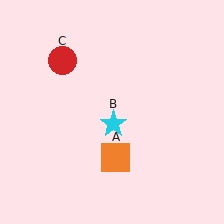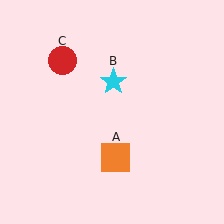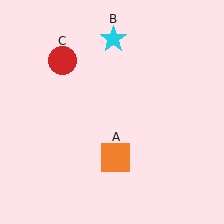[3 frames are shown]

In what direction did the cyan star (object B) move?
The cyan star (object B) moved up.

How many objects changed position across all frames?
1 object changed position: cyan star (object B).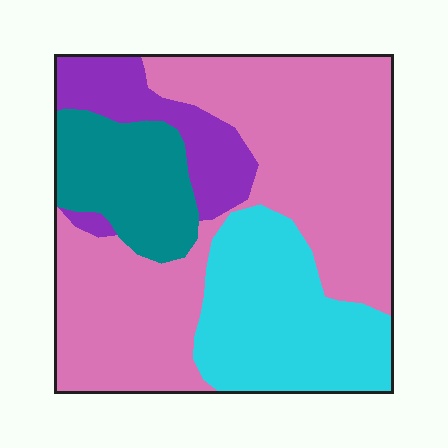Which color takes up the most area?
Pink, at roughly 50%.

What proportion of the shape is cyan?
Cyan takes up about one quarter (1/4) of the shape.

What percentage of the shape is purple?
Purple takes up less than a quarter of the shape.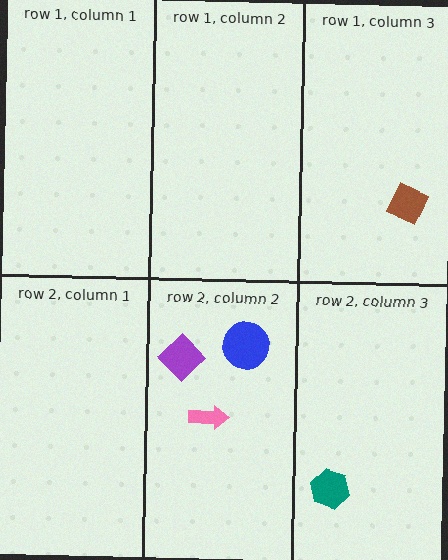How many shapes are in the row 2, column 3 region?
1.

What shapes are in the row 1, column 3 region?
The brown square.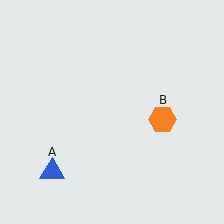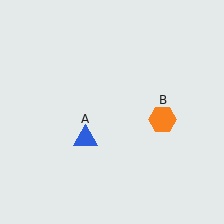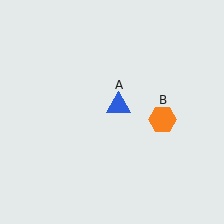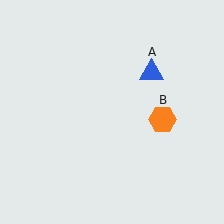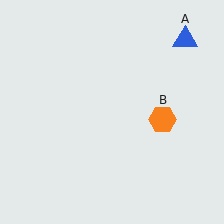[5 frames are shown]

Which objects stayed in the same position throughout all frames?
Orange hexagon (object B) remained stationary.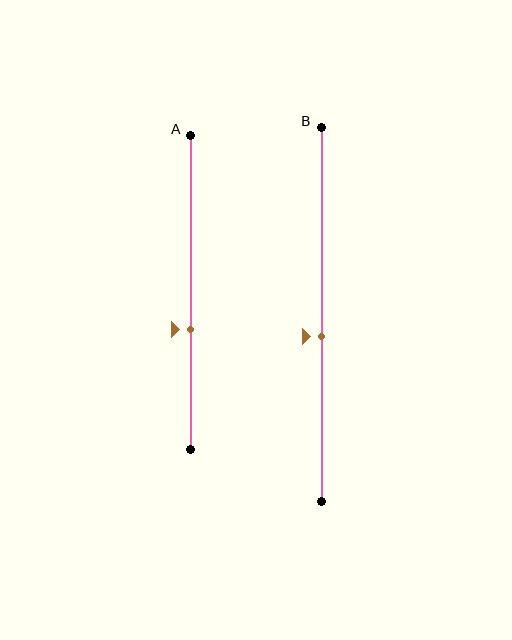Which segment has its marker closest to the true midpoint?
Segment B has its marker closest to the true midpoint.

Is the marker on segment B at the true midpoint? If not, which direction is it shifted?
No, the marker on segment B is shifted downward by about 6% of the segment length.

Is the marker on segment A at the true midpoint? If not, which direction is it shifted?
No, the marker on segment A is shifted downward by about 12% of the segment length.